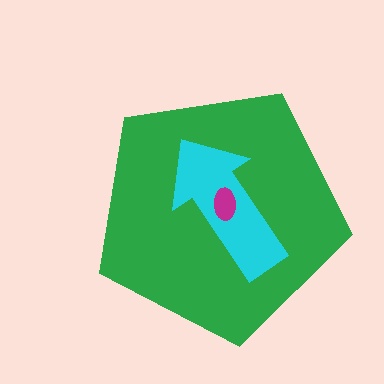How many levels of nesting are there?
3.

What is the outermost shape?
The green pentagon.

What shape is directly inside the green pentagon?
The cyan arrow.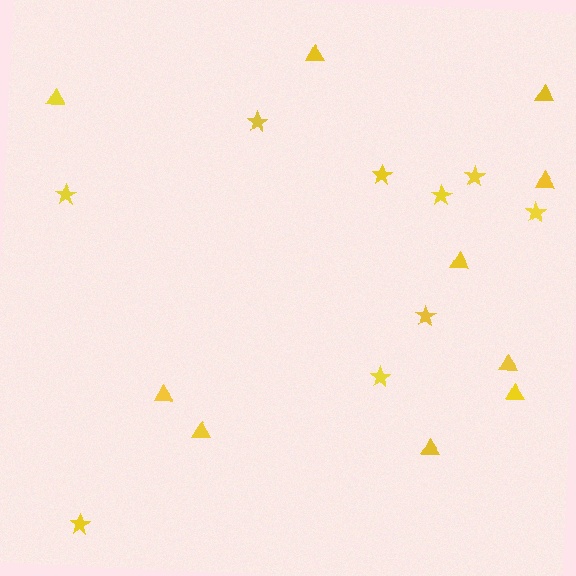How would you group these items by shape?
There are 2 groups: one group of stars (9) and one group of triangles (10).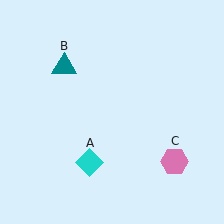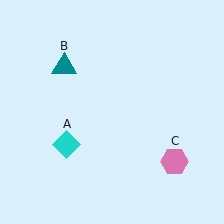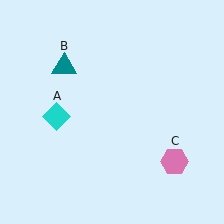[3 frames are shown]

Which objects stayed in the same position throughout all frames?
Teal triangle (object B) and pink hexagon (object C) remained stationary.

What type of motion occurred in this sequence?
The cyan diamond (object A) rotated clockwise around the center of the scene.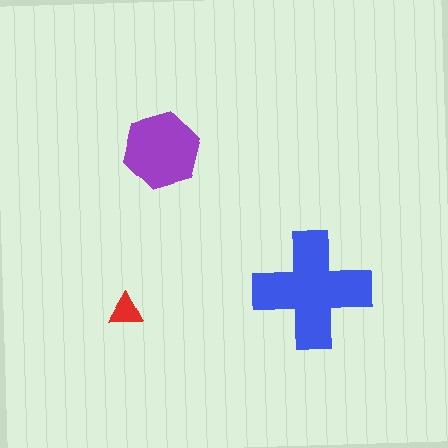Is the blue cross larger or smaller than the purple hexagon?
Larger.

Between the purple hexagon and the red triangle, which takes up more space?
The purple hexagon.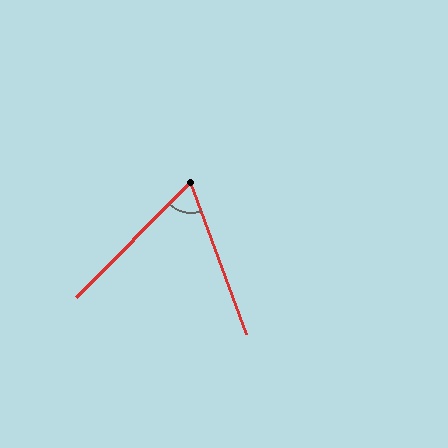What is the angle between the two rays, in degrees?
Approximately 65 degrees.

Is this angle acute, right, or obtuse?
It is acute.